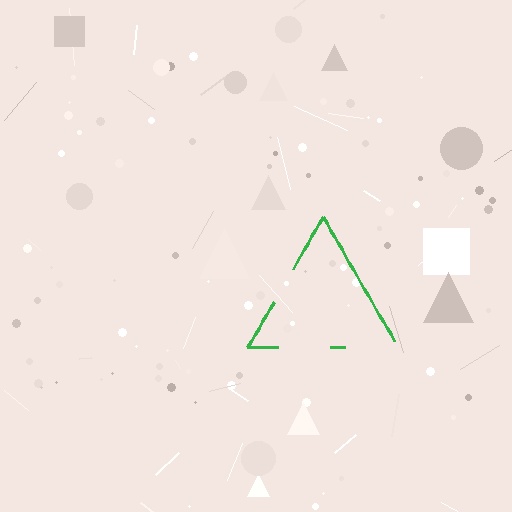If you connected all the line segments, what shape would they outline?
They would outline a triangle.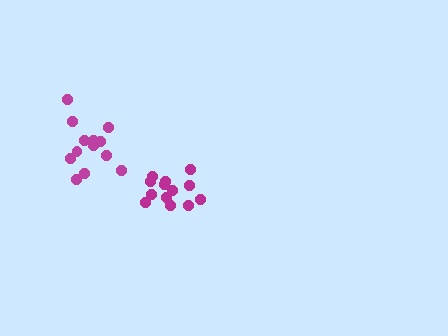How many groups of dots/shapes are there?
There are 2 groups.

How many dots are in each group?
Group 1: 13 dots, Group 2: 13 dots (26 total).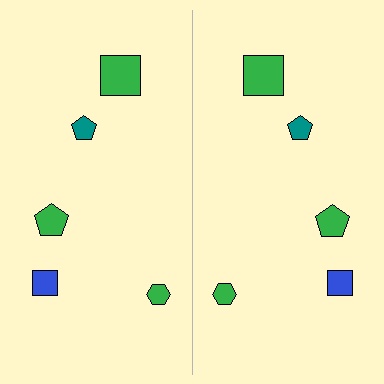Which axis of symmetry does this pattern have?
The pattern has a vertical axis of symmetry running through the center of the image.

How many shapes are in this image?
There are 10 shapes in this image.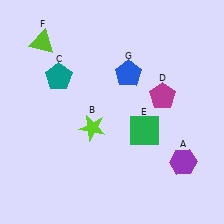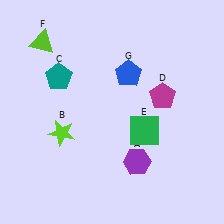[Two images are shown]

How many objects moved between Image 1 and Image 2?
2 objects moved between the two images.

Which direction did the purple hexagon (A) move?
The purple hexagon (A) moved left.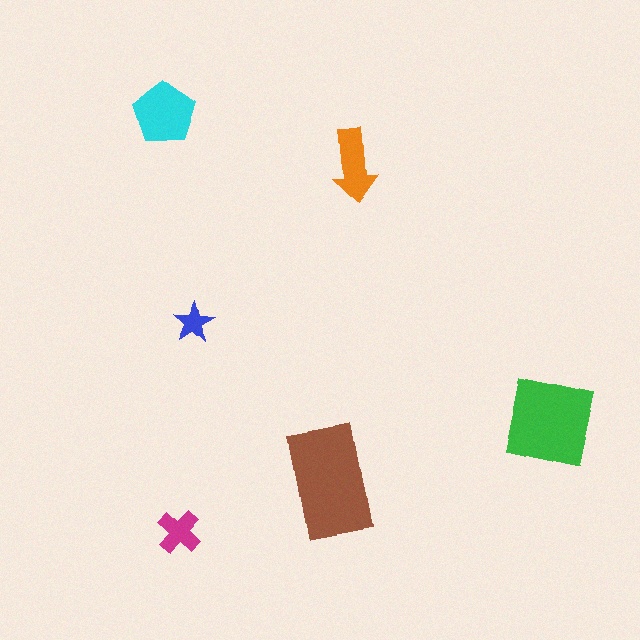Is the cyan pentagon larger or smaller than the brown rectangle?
Smaller.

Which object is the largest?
The brown rectangle.